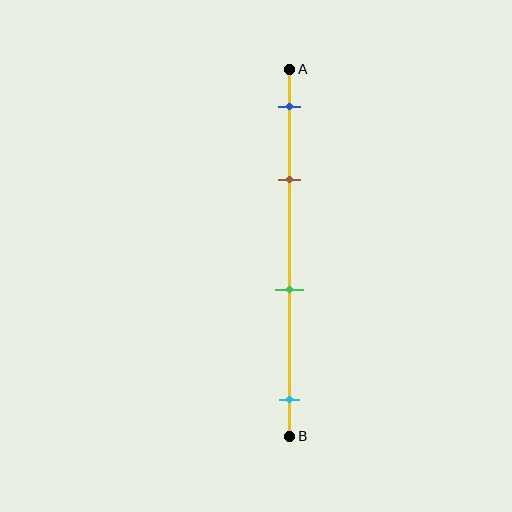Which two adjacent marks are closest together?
The blue and brown marks are the closest adjacent pair.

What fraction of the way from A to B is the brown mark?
The brown mark is approximately 30% (0.3) of the way from A to B.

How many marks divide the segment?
There are 4 marks dividing the segment.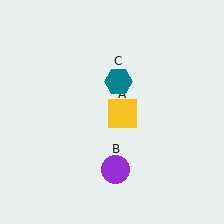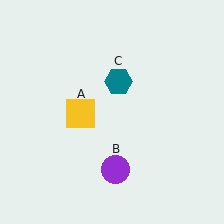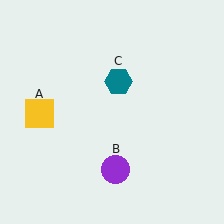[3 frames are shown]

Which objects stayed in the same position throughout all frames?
Purple circle (object B) and teal hexagon (object C) remained stationary.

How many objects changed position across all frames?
1 object changed position: yellow square (object A).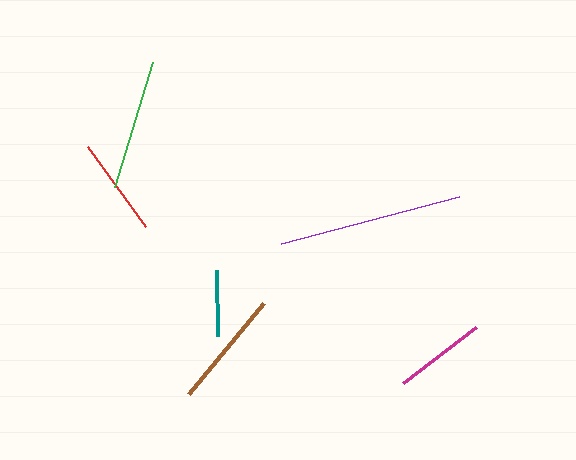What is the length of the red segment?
The red segment is approximately 99 pixels long.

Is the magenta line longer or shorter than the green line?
The green line is longer than the magenta line.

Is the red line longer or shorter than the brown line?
The brown line is longer than the red line.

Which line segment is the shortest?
The teal line is the shortest at approximately 66 pixels.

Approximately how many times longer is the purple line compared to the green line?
The purple line is approximately 1.4 times the length of the green line.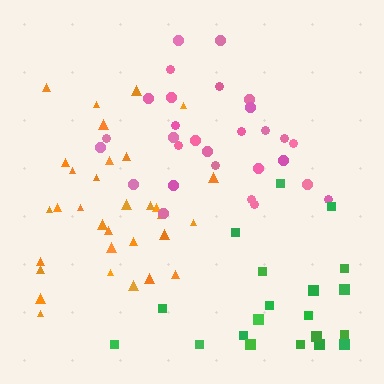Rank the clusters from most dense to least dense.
orange, pink, green.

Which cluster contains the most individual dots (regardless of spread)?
Orange (33).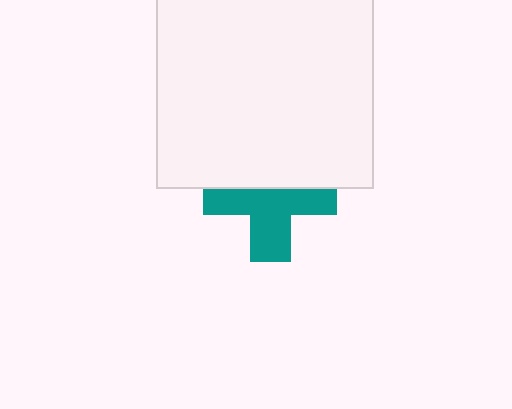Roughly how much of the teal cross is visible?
About half of it is visible (roughly 57%).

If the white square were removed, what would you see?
You would see the complete teal cross.